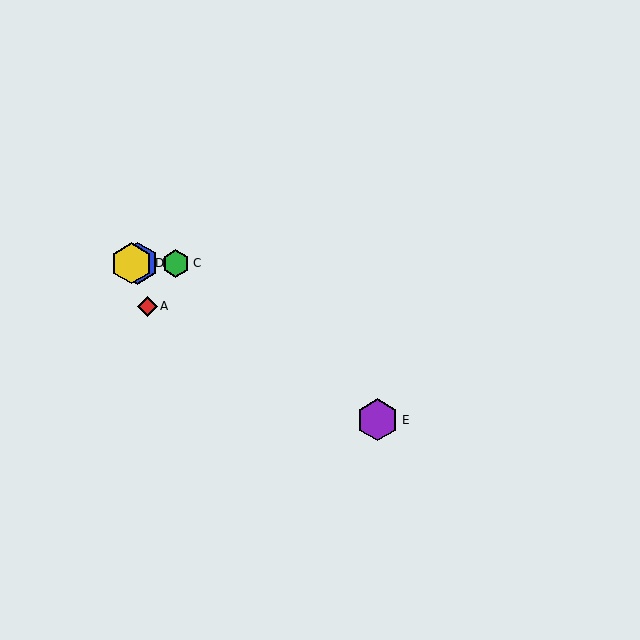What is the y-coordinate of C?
Object C is at y≈263.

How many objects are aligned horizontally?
3 objects (B, C, D) are aligned horizontally.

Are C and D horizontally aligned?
Yes, both are at y≈263.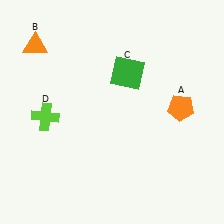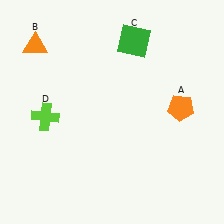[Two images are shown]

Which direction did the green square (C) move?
The green square (C) moved up.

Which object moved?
The green square (C) moved up.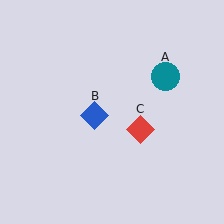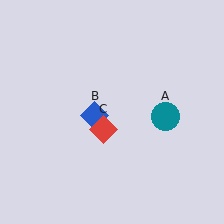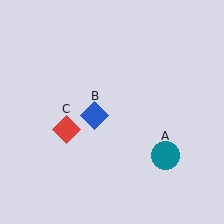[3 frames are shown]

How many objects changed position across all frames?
2 objects changed position: teal circle (object A), red diamond (object C).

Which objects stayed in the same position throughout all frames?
Blue diamond (object B) remained stationary.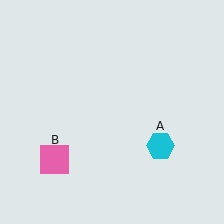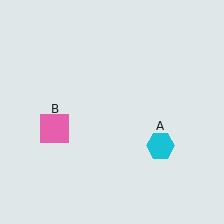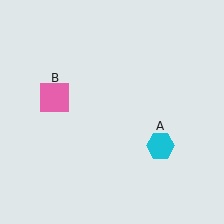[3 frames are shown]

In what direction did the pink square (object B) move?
The pink square (object B) moved up.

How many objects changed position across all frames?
1 object changed position: pink square (object B).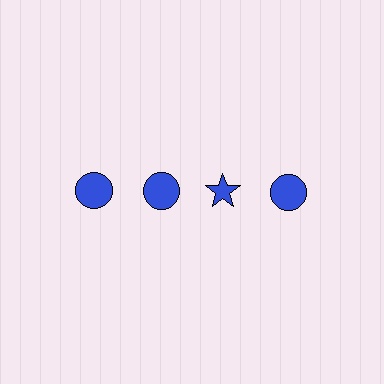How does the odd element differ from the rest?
It has a different shape: star instead of circle.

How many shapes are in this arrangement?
There are 4 shapes arranged in a grid pattern.